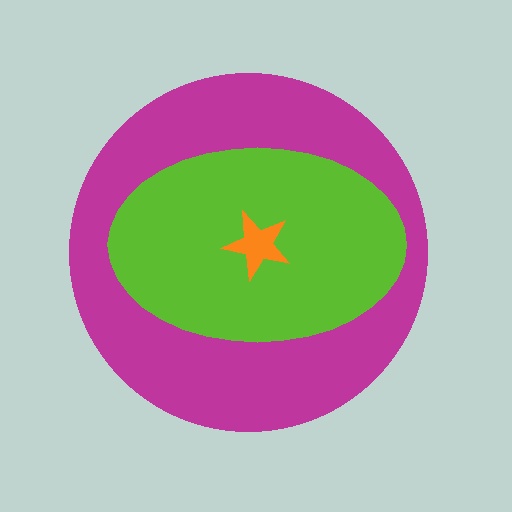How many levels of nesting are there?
3.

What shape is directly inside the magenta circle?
The lime ellipse.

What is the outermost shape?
The magenta circle.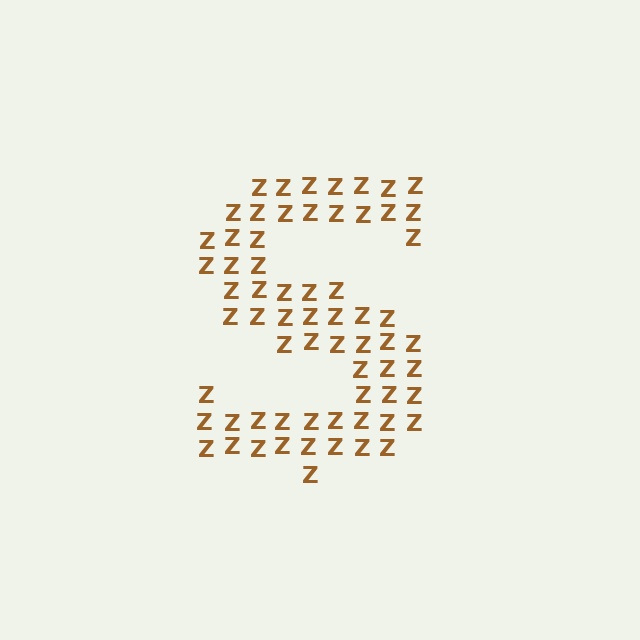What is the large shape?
The large shape is the letter S.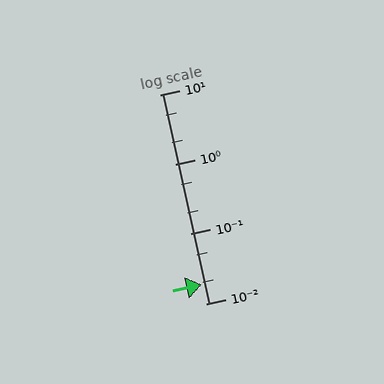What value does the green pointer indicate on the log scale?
The pointer indicates approximately 0.019.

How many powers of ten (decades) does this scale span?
The scale spans 3 decades, from 0.01 to 10.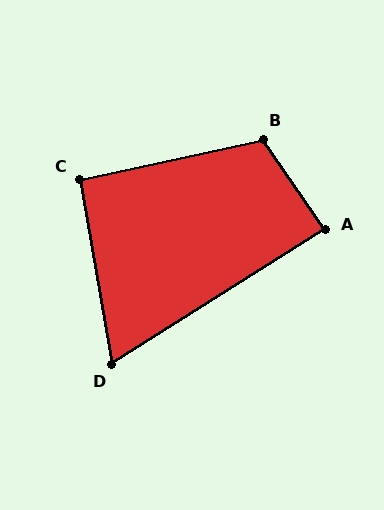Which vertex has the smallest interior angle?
D, at approximately 68 degrees.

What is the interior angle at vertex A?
Approximately 88 degrees (approximately right).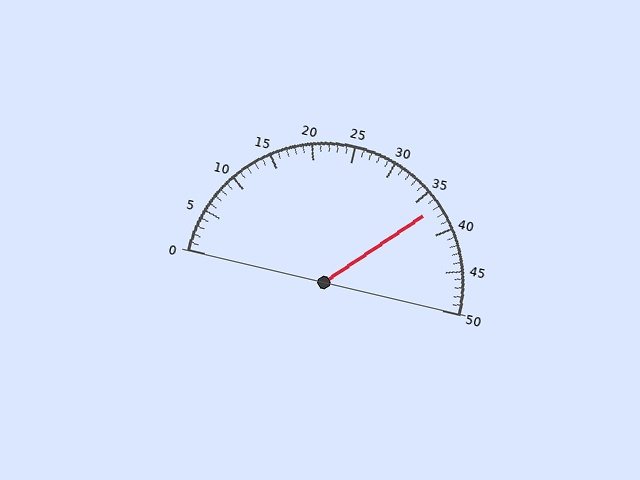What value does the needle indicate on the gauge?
The needle indicates approximately 37.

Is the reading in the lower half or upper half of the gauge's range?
The reading is in the upper half of the range (0 to 50).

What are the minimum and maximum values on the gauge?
The gauge ranges from 0 to 50.